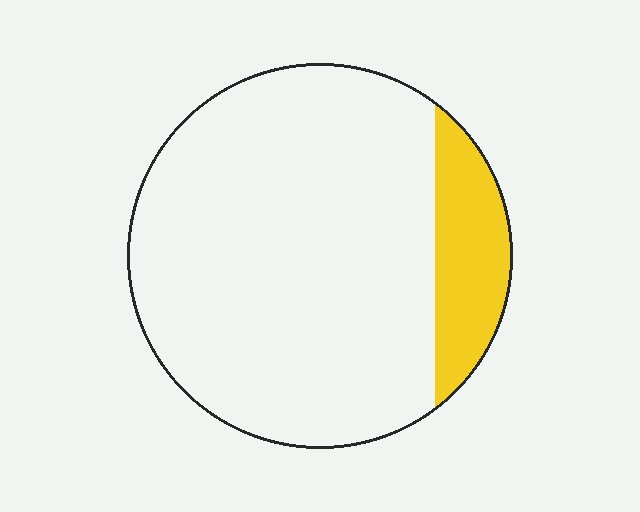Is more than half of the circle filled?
No.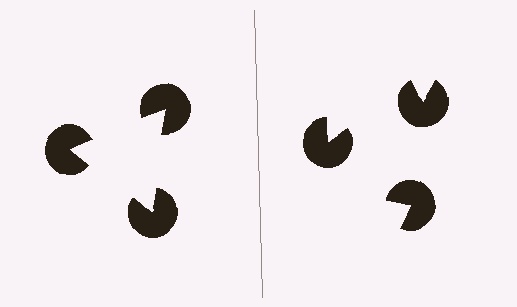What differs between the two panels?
The pac-man discs are positioned identically on both sides; only the wedge orientations differ. On the left they align to a triangle; on the right they are misaligned.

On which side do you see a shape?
An illusory triangle appears on the left side. On the right side the wedge cuts are rotated, so no coherent shape forms.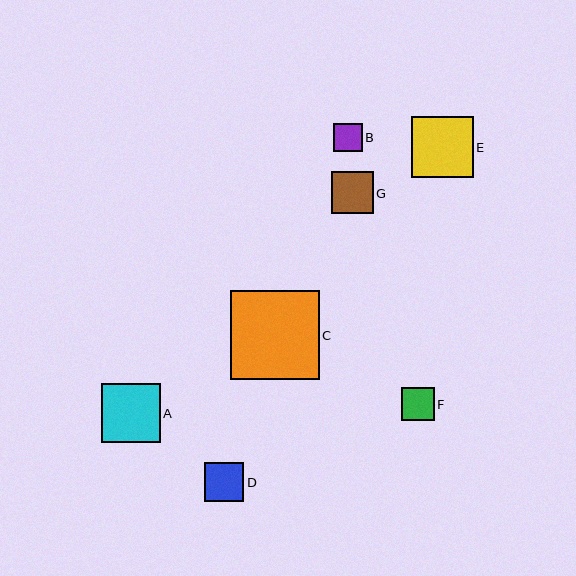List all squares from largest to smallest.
From largest to smallest: C, E, A, G, D, F, B.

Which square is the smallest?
Square B is the smallest with a size of approximately 29 pixels.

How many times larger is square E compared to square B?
Square E is approximately 2.1 times the size of square B.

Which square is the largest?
Square C is the largest with a size of approximately 89 pixels.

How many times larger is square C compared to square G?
Square C is approximately 2.1 times the size of square G.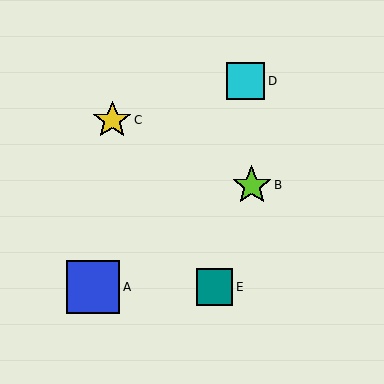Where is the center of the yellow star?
The center of the yellow star is at (112, 120).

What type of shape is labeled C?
Shape C is a yellow star.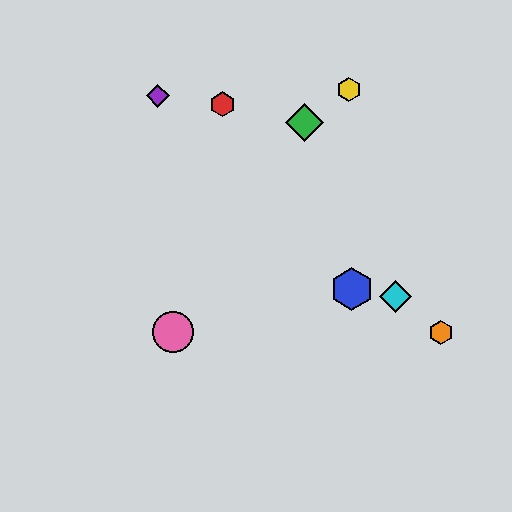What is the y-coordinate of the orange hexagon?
The orange hexagon is at y≈332.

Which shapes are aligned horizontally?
The orange hexagon, the pink circle are aligned horizontally.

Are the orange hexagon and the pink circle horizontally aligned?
Yes, both are at y≈332.